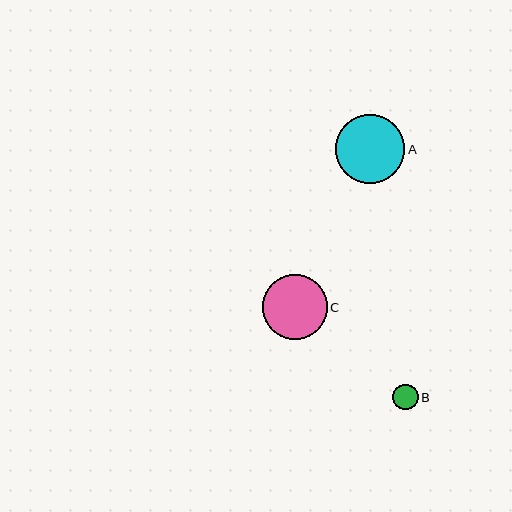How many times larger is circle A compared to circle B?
Circle A is approximately 2.8 times the size of circle B.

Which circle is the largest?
Circle A is the largest with a size of approximately 70 pixels.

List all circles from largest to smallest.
From largest to smallest: A, C, B.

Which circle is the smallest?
Circle B is the smallest with a size of approximately 25 pixels.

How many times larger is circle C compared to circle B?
Circle C is approximately 2.6 times the size of circle B.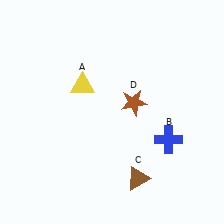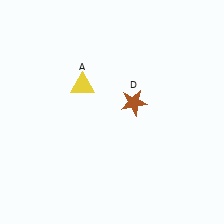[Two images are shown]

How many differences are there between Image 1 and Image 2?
There are 2 differences between the two images.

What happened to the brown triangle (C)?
The brown triangle (C) was removed in Image 2. It was in the bottom-right area of Image 1.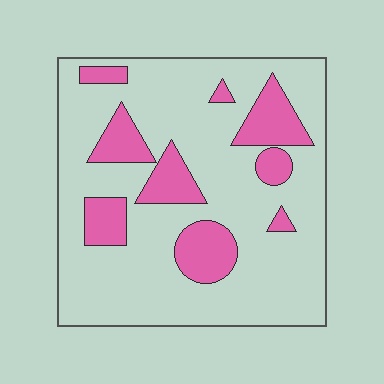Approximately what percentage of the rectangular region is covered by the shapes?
Approximately 20%.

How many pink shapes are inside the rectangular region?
9.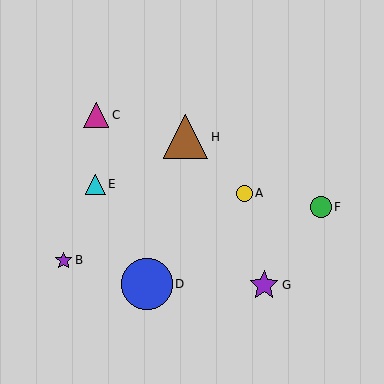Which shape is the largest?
The blue circle (labeled D) is the largest.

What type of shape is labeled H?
Shape H is a brown triangle.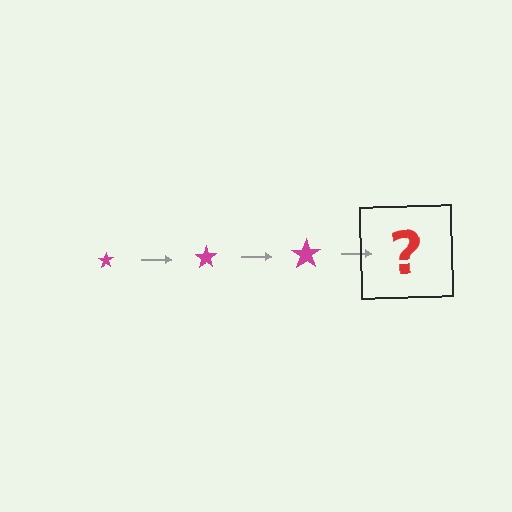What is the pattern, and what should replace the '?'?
The pattern is that the star gets progressively larger each step. The '?' should be a magenta star, larger than the previous one.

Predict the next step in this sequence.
The next step is a magenta star, larger than the previous one.